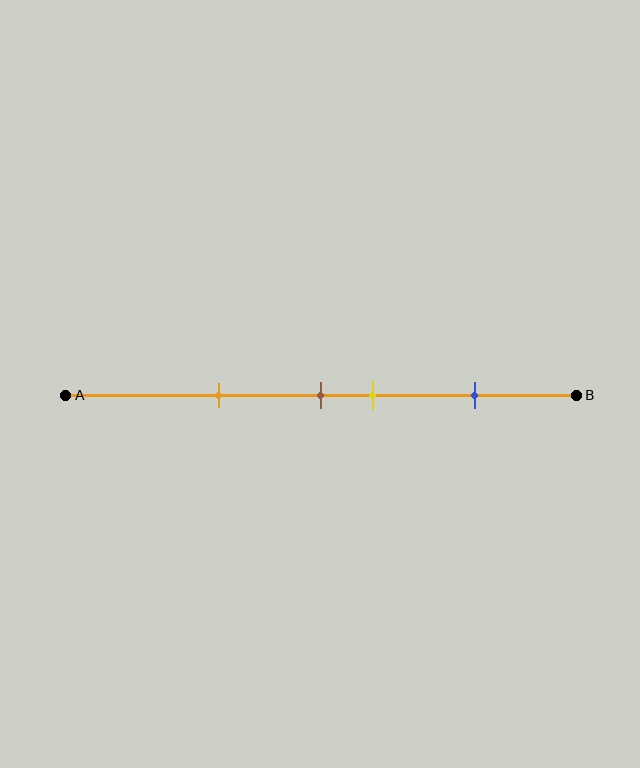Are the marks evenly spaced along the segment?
No, the marks are not evenly spaced.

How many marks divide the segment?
There are 4 marks dividing the segment.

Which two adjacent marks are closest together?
The brown and yellow marks are the closest adjacent pair.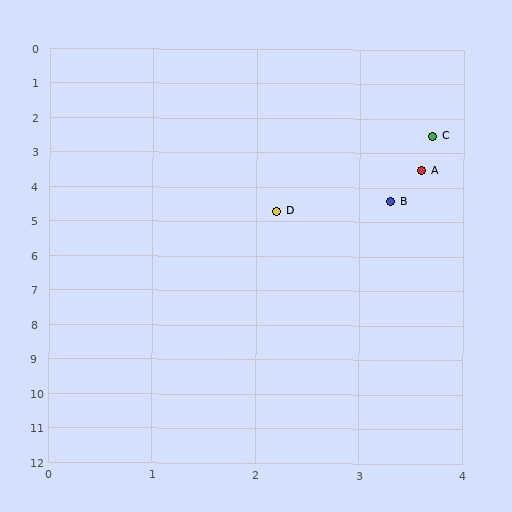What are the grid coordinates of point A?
Point A is at approximately (3.6, 3.5).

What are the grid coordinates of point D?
Point D is at approximately (2.2, 4.7).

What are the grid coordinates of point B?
Point B is at approximately (3.3, 4.4).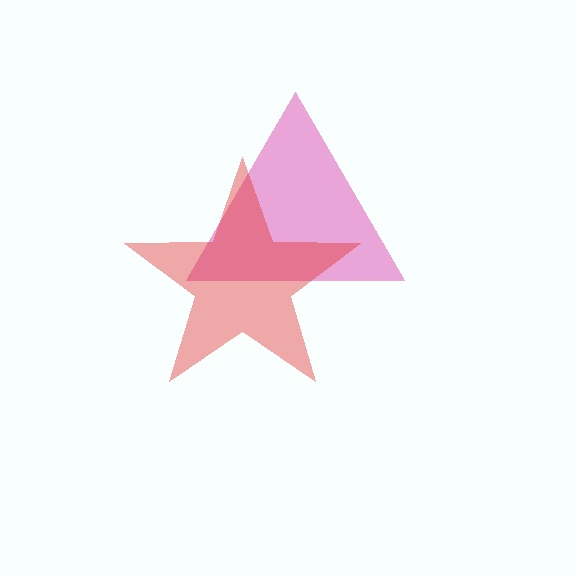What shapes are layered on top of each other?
The layered shapes are: a magenta triangle, a red star.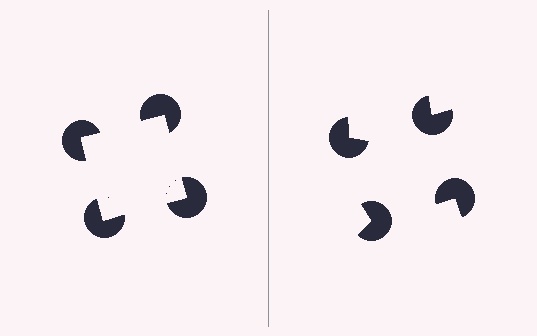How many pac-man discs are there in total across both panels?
8 — 4 on each side.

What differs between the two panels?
The pac-man discs are positioned identically on both sides; only the wedge orientations differ. On the left they align to a square; on the right they are misaligned.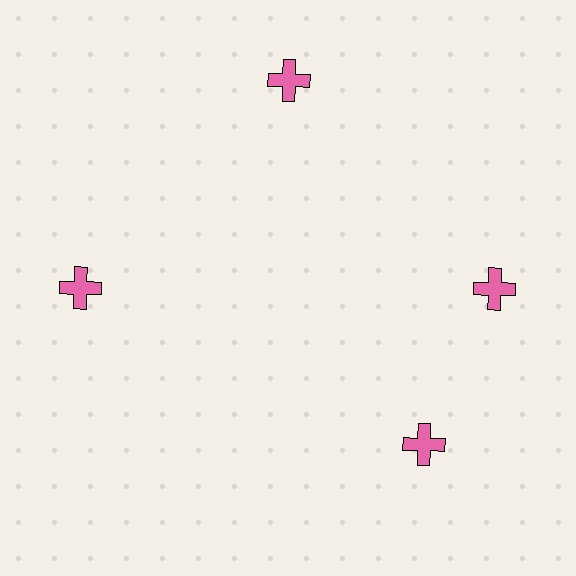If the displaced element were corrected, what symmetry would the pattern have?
It would have 4-fold rotational symmetry — the pattern would map onto itself every 90 degrees.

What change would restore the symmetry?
The symmetry would be restored by rotating it back into even spacing with its neighbors so that all 4 crosses sit at equal angles and equal distance from the center.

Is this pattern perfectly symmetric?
No. The 4 pink crosses are arranged in a ring, but one element near the 6 o'clock position is rotated out of alignment along the ring, breaking the 4-fold rotational symmetry.